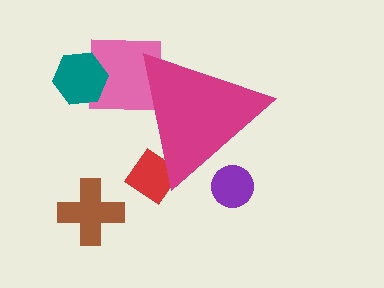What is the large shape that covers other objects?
A magenta triangle.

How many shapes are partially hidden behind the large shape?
3 shapes are partially hidden.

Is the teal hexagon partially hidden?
No, the teal hexagon is fully visible.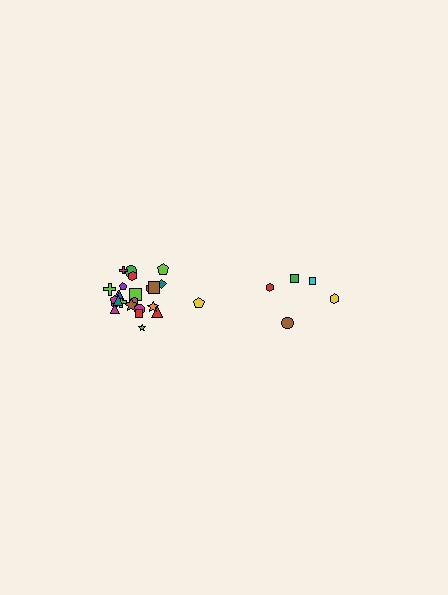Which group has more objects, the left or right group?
The left group.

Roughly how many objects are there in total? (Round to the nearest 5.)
Roughly 30 objects in total.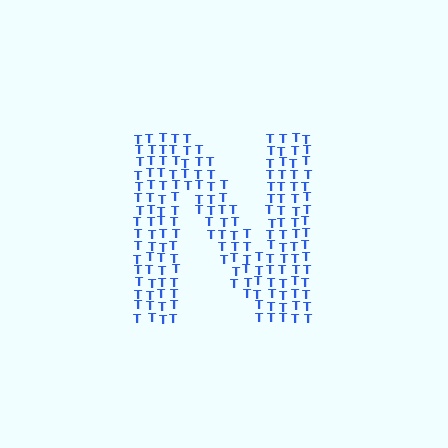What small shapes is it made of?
It is made of small letter T's.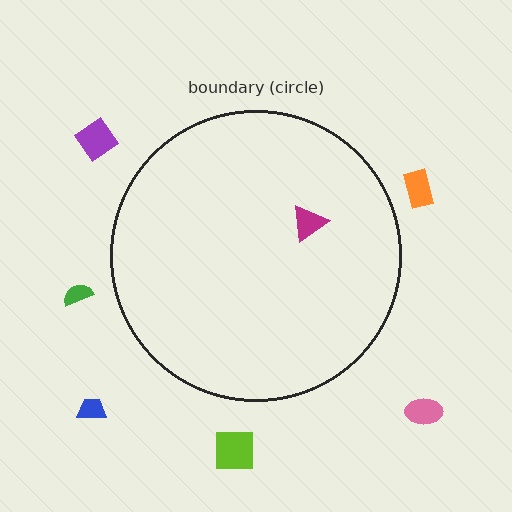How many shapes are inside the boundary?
1 inside, 6 outside.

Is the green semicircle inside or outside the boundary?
Outside.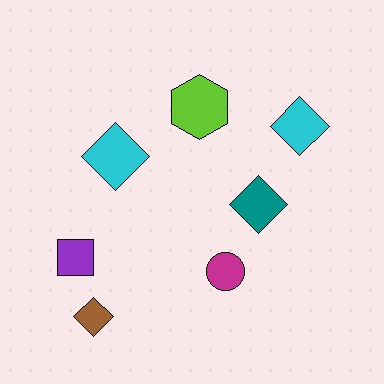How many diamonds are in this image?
There are 4 diamonds.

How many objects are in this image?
There are 7 objects.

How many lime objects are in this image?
There is 1 lime object.